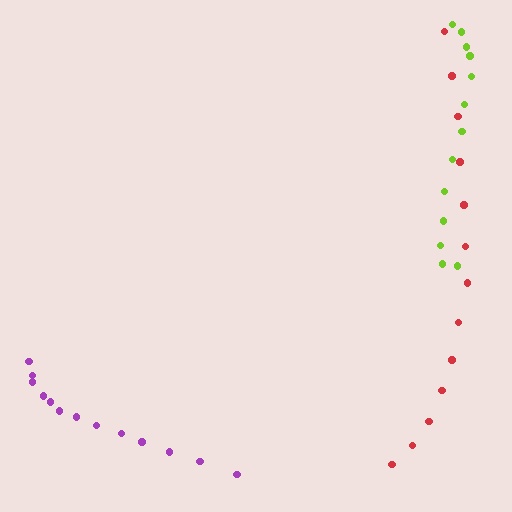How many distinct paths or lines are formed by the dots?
There are 3 distinct paths.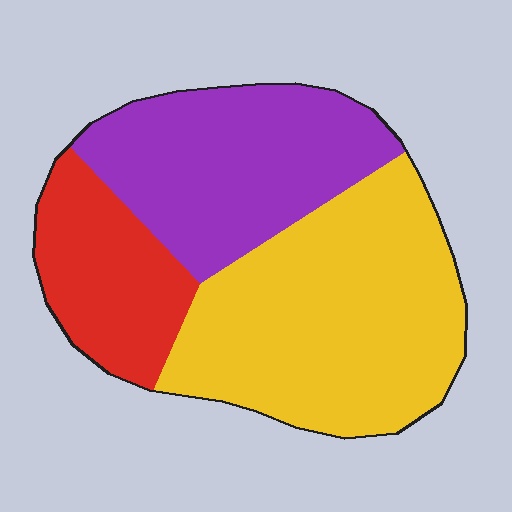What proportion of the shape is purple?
Purple takes up about one third (1/3) of the shape.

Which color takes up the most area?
Yellow, at roughly 45%.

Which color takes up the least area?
Red, at roughly 20%.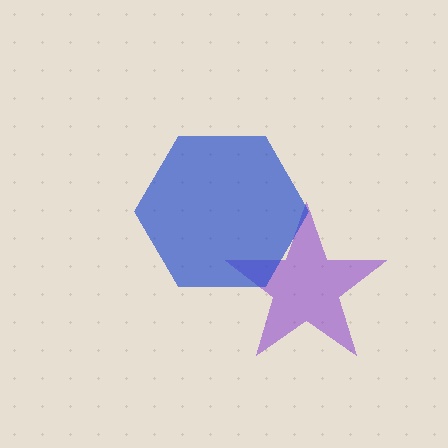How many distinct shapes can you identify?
There are 2 distinct shapes: a purple star, a blue hexagon.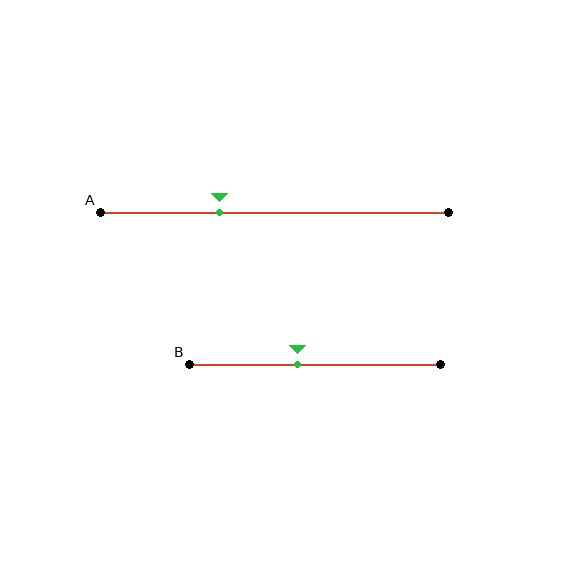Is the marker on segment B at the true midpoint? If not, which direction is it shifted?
No, the marker on segment B is shifted to the left by about 7% of the segment length.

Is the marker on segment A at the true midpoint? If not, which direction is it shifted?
No, the marker on segment A is shifted to the left by about 16% of the segment length.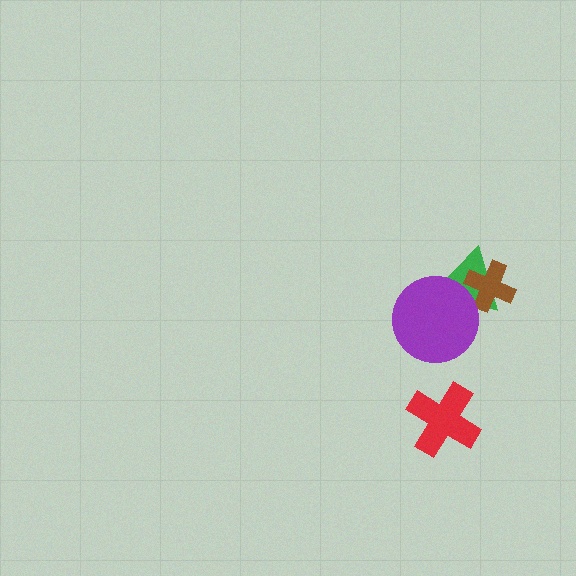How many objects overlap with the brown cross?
1 object overlaps with the brown cross.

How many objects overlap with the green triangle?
2 objects overlap with the green triangle.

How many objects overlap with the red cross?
0 objects overlap with the red cross.